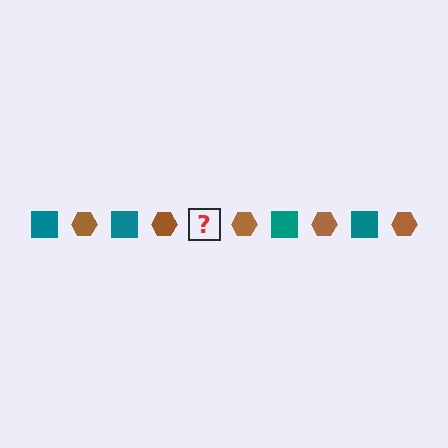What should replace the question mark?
The question mark should be replaced with a teal square.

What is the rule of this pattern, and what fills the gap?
The rule is that the pattern alternates between teal square and brown hexagon. The gap should be filled with a teal square.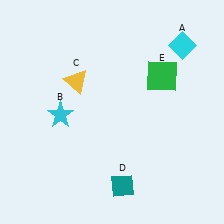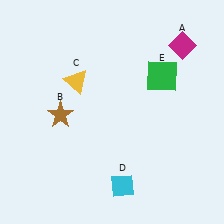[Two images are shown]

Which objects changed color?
A changed from cyan to magenta. B changed from cyan to brown. D changed from teal to cyan.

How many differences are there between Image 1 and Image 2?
There are 3 differences between the two images.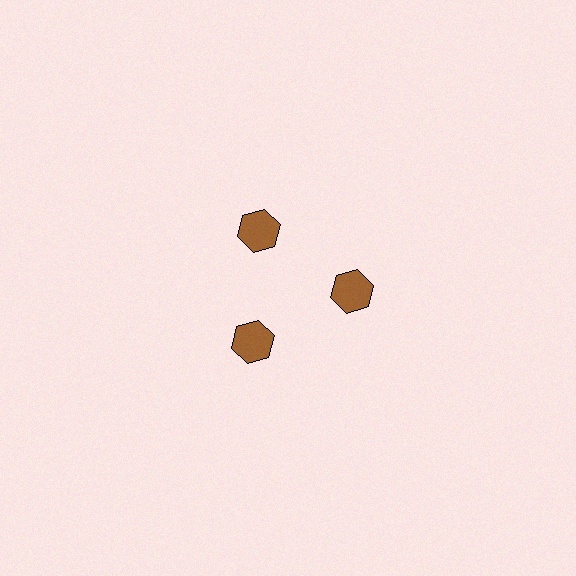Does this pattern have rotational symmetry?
Yes, this pattern has 3-fold rotational symmetry. It looks the same after rotating 120 degrees around the center.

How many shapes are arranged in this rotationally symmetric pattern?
There are 3 shapes, arranged in 3 groups of 1.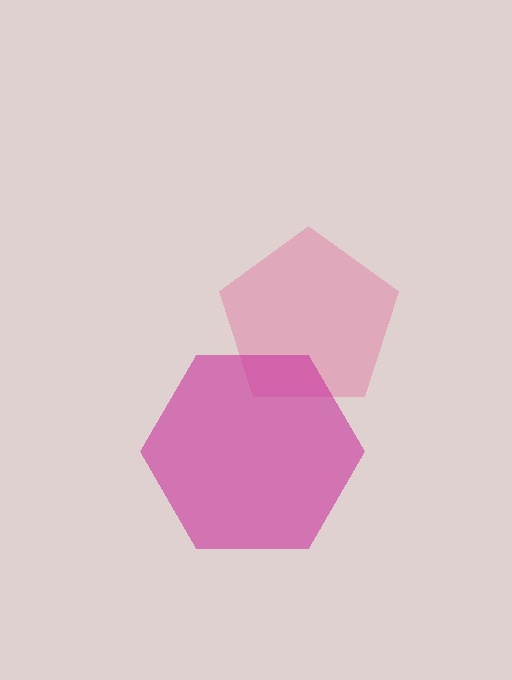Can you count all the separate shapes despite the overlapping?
Yes, there are 2 separate shapes.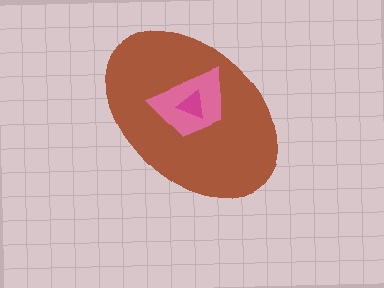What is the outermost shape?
The brown ellipse.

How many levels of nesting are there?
3.